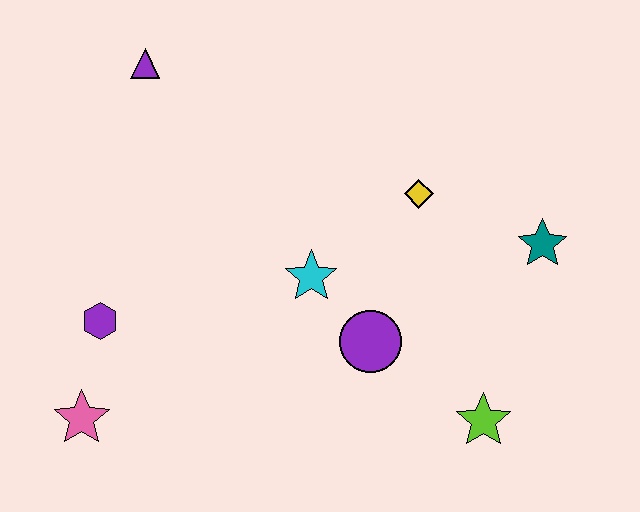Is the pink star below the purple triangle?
Yes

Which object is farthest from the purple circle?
The purple triangle is farthest from the purple circle.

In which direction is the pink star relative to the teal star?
The pink star is to the left of the teal star.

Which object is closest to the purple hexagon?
The pink star is closest to the purple hexagon.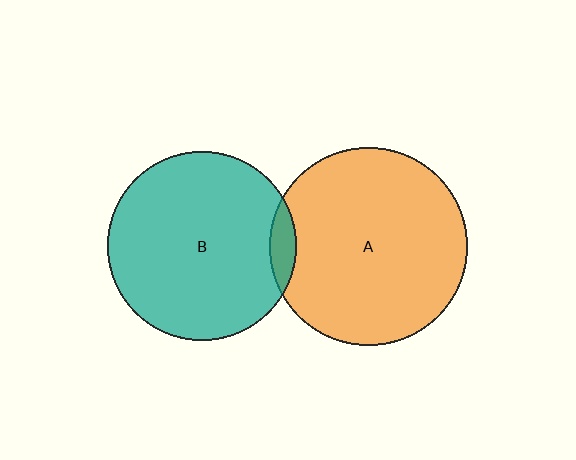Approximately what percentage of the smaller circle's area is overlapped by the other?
Approximately 5%.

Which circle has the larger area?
Circle A (orange).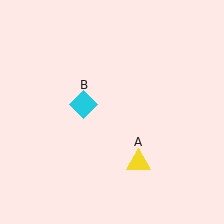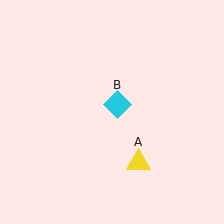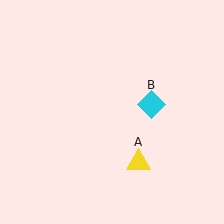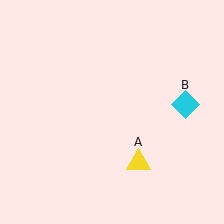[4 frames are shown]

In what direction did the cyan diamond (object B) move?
The cyan diamond (object B) moved right.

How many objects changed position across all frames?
1 object changed position: cyan diamond (object B).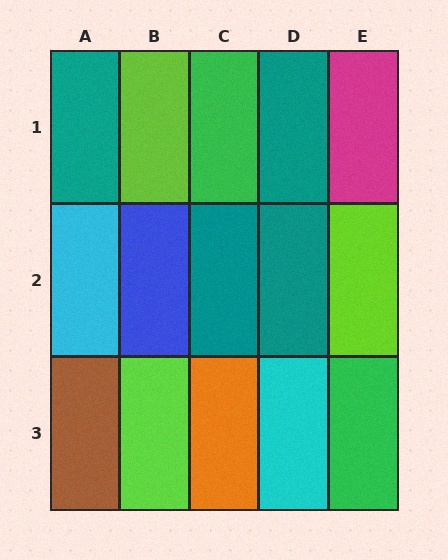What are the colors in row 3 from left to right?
Brown, lime, orange, cyan, green.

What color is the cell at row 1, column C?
Green.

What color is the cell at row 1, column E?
Magenta.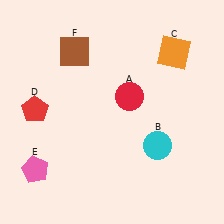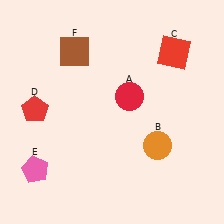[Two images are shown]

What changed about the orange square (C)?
In Image 1, C is orange. In Image 2, it changed to red.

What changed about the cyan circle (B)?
In Image 1, B is cyan. In Image 2, it changed to orange.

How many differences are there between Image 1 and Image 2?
There are 2 differences between the two images.